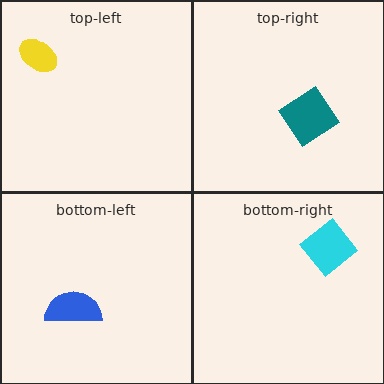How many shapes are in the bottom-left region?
1.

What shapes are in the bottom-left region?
The blue semicircle.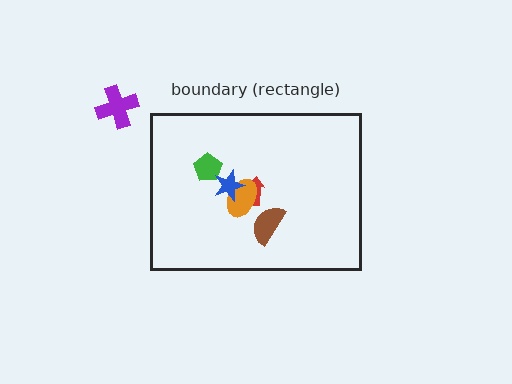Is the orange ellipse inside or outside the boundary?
Inside.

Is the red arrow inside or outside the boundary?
Inside.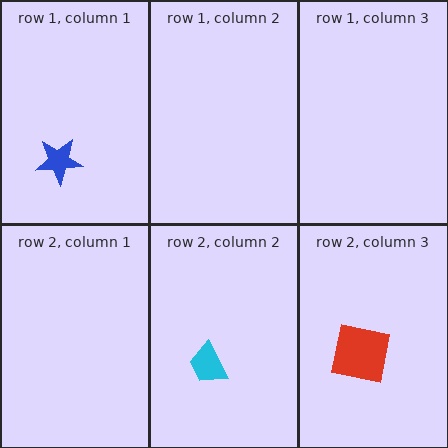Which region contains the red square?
The row 2, column 3 region.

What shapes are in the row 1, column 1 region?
The blue star.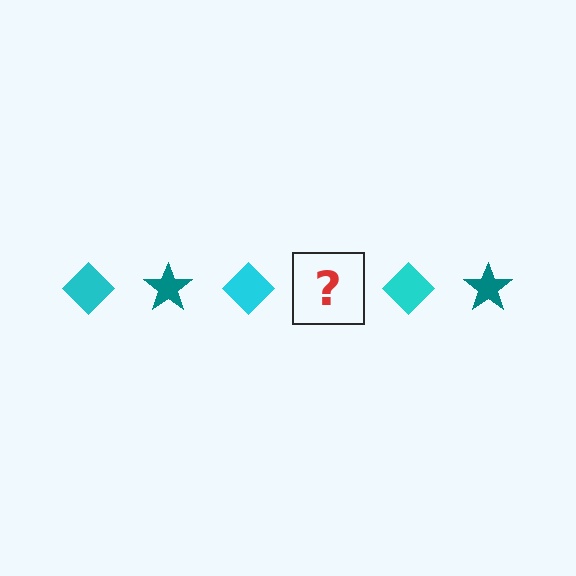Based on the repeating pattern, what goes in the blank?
The blank should be a teal star.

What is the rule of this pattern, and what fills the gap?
The rule is that the pattern alternates between cyan diamond and teal star. The gap should be filled with a teal star.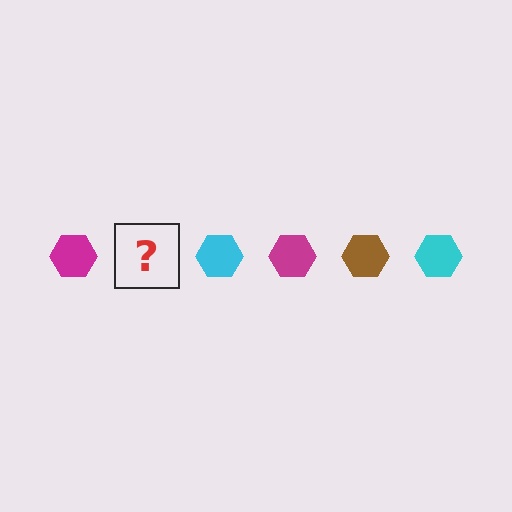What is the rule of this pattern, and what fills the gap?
The rule is that the pattern cycles through magenta, brown, cyan hexagons. The gap should be filled with a brown hexagon.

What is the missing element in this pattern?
The missing element is a brown hexagon.